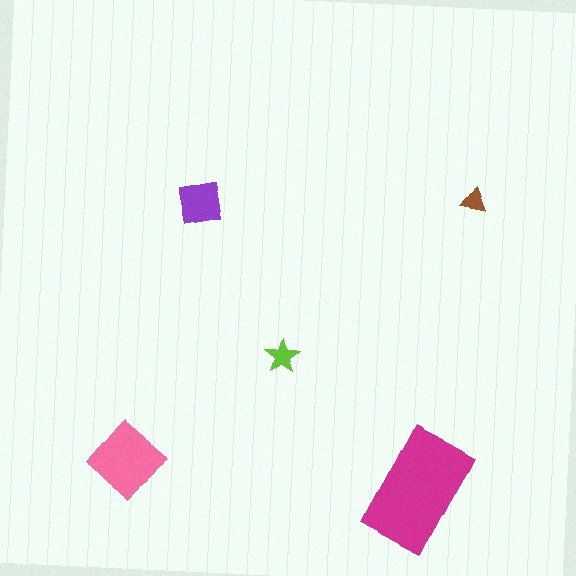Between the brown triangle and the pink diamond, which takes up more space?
The pink diamond.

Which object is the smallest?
The brown triangle.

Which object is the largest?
The magenta rectangle.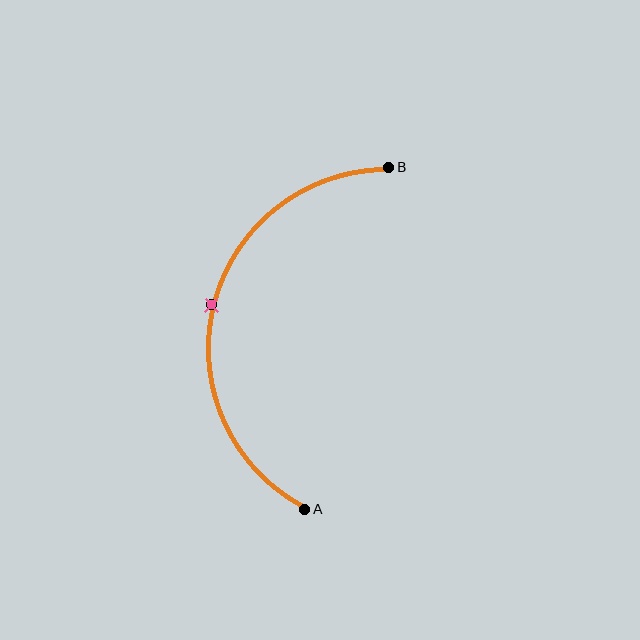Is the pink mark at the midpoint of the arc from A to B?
Yes. The pink mark lies on the arc at equal arc-length from both A and B — it is the arc midpoint.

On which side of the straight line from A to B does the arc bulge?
The arc bulges to the left of the straight line connecting A and B.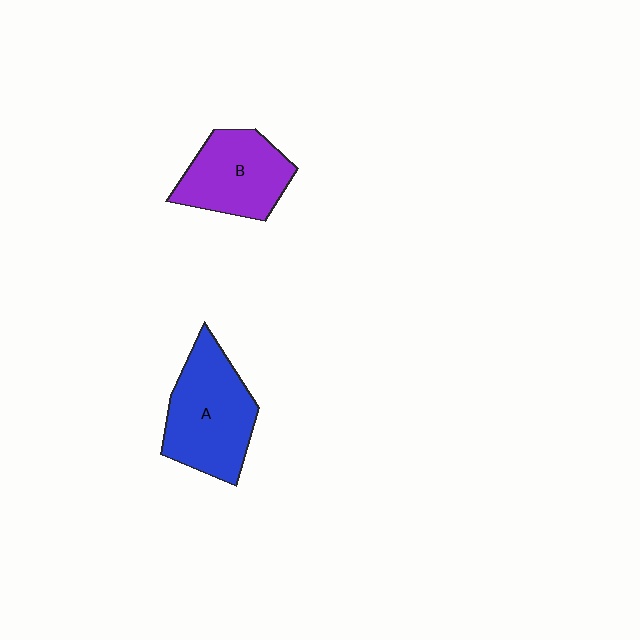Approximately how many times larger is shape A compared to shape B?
Approximately 1.2 times.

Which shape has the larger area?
Shape A (blue).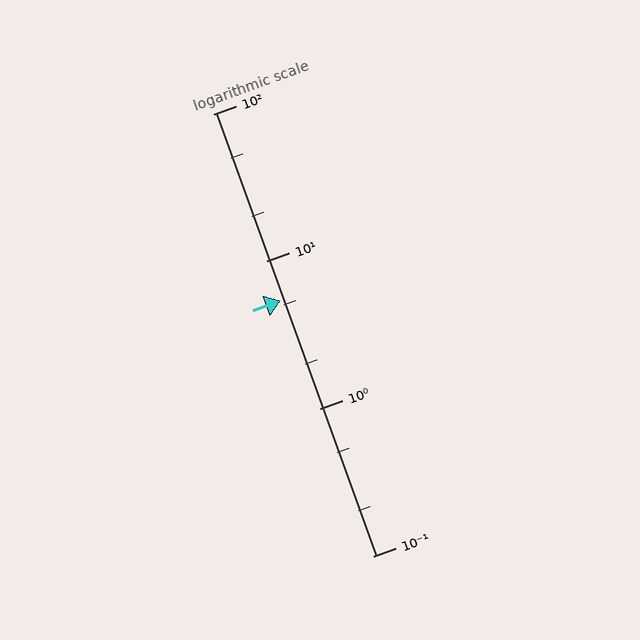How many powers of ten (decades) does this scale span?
The scale spans 3 decades, from 0.1 to 100.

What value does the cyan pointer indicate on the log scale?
The pointer indicates approximately 5.4.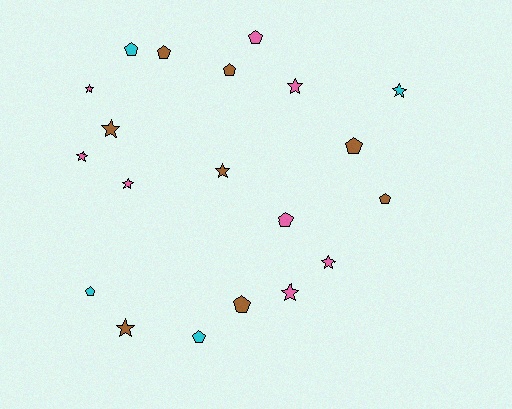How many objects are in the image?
There are 20 objects.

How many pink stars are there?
There are 6 pink stars.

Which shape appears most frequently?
Star, with 10 objects.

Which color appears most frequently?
Brown, with 8 objects.